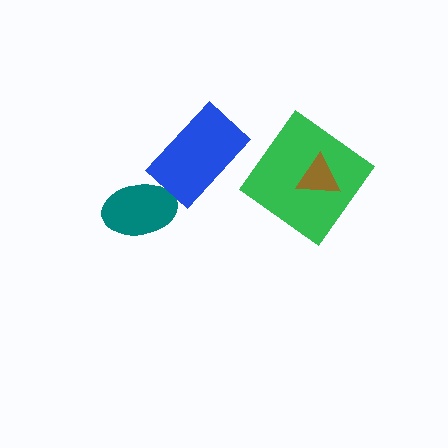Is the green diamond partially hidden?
Yes, it is partially covered by another shape.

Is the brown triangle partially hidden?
No, no other shape covers it.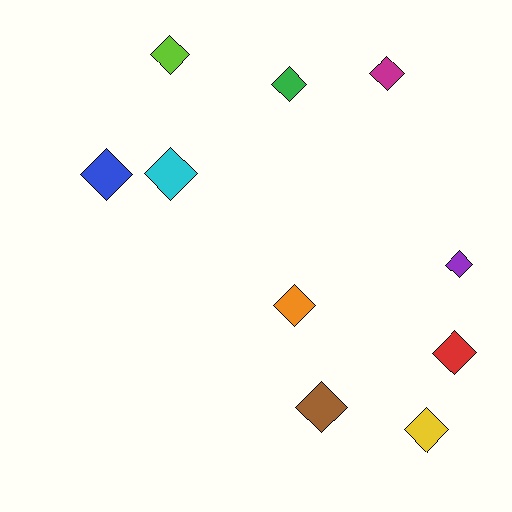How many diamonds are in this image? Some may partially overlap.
There are 10 diamonds.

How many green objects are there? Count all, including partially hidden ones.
There is 1 green object.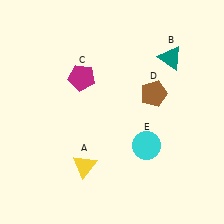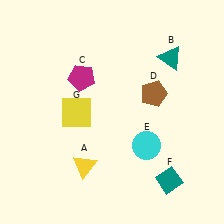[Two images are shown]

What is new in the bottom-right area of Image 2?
A teal diamond (F) was added in the bottom-right area of Image 2.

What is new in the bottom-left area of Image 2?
A yellow square (G) was added in the bottom-left area of Image 2.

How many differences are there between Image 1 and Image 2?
There are 2 differences between the two images.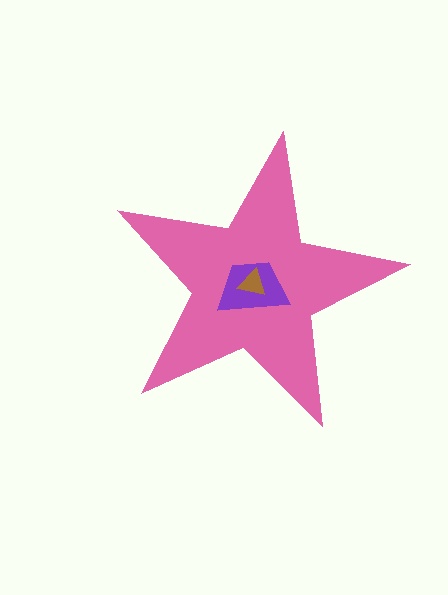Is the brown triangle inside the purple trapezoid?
Yes.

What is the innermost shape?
The brown triangle.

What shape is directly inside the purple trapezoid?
The brown triangle.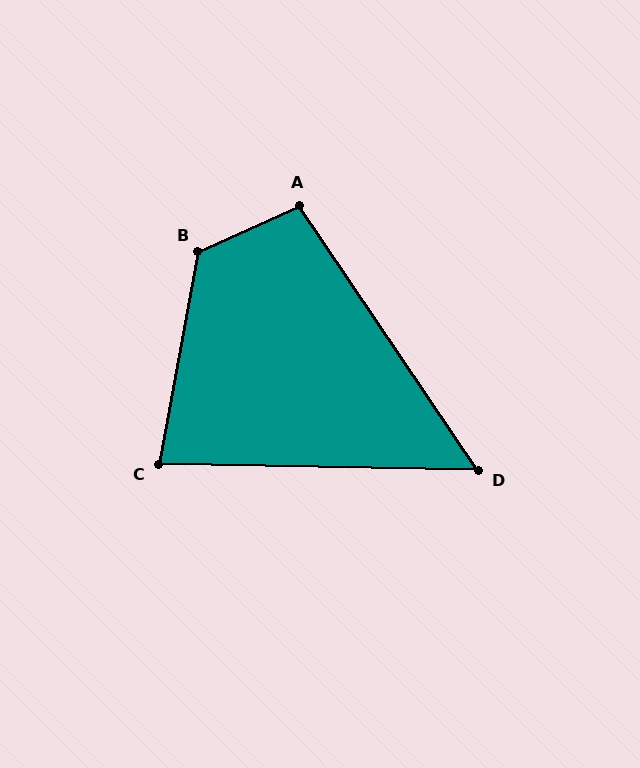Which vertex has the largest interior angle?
B, at approximately 125 degrees.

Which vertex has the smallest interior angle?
D, at approximately 55 degrees.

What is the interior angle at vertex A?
Approximately 99 degrees (obtuse).